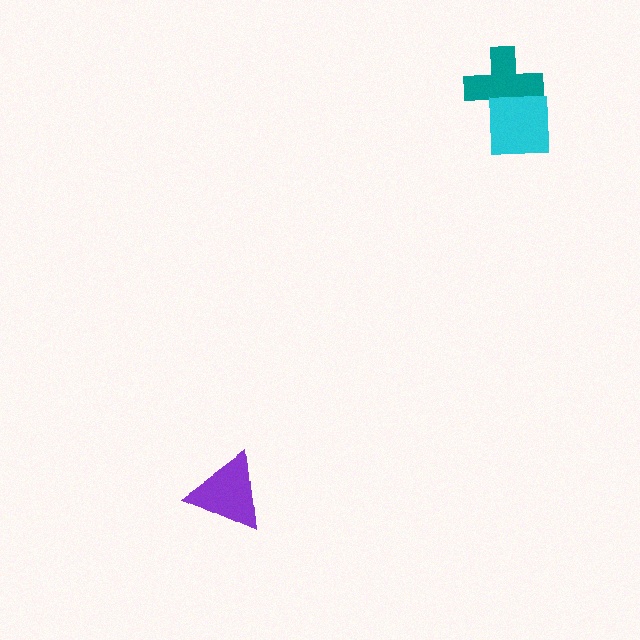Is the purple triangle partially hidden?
No, no other shape covers it.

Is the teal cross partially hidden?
Yes, it is partially covered by another shape.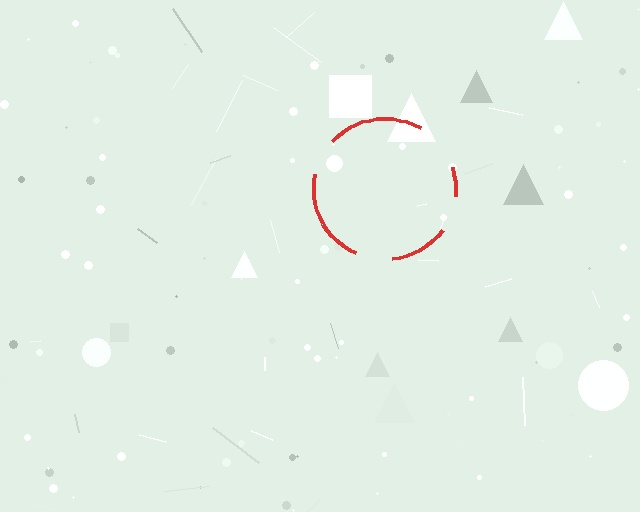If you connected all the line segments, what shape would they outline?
They would outline a circle.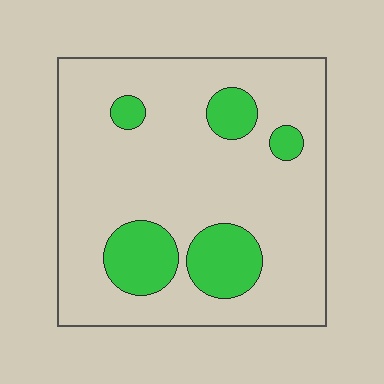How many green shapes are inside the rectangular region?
5.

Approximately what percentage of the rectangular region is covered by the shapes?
Approximately 20%.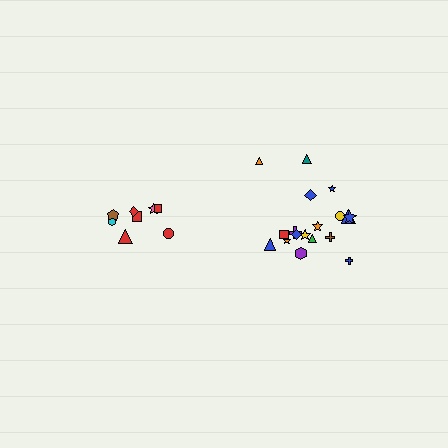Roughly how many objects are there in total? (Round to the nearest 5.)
Roughly 25 objects in total.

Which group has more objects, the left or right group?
The right group.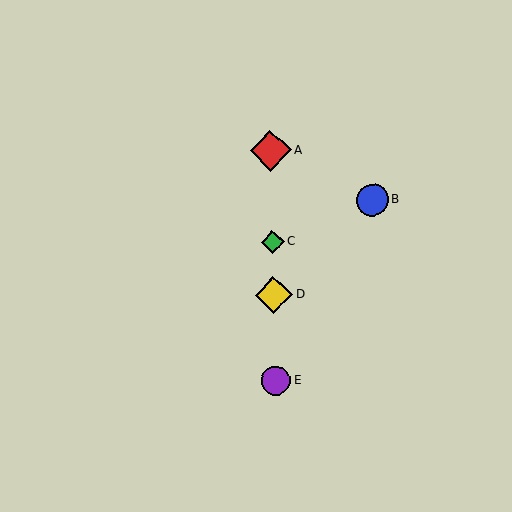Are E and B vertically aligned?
No, E is at x≈276 and B is at x≈372.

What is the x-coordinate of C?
Object C is at x≈273.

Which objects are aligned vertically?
Objects A, C, D, E are aligned vertically.